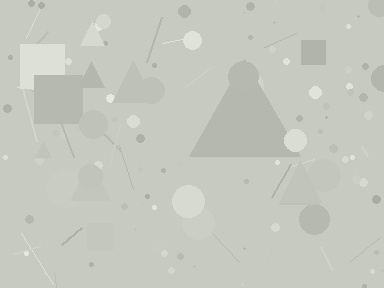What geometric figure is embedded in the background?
A triangle is embedded in the background.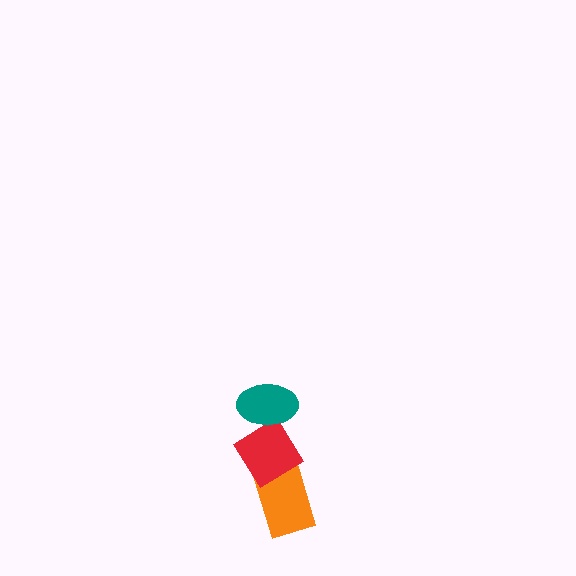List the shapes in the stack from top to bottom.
From top to bottom: the teal ellipse, the red diamond, the orange rectangle.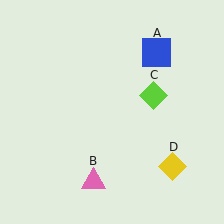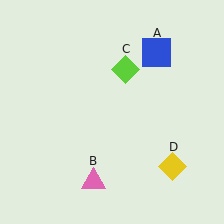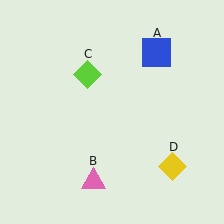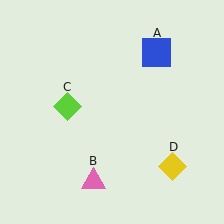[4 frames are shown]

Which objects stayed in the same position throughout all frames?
Blue square (object A) and pink triangle (object B) and yellow diamond (object D) remained stationary.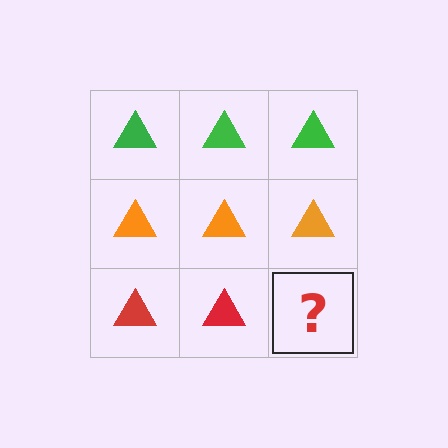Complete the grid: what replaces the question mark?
The question mark should be replaced with a red triangle.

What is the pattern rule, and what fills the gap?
The rule is that each row has a consistent color. The gap should be filled with a red triangle.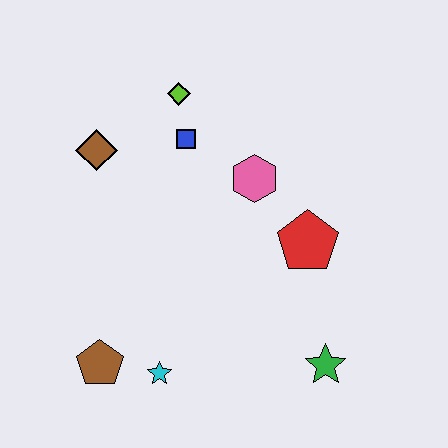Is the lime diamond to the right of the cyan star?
Yes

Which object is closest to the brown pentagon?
The cyan star is closest to the brown pentagon.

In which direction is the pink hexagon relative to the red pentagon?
The pink hexagon is above the red pentagon.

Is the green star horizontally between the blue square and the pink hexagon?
No